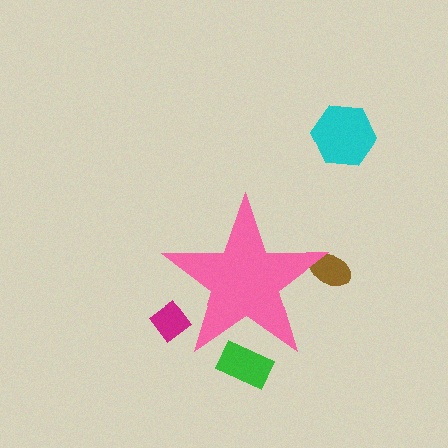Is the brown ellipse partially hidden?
Yes, the brown ellipse is partially hidden behind the pink star.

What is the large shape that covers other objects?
A pink star.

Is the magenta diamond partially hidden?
Yes, the magenta diamond is partially hidden behind the pink star.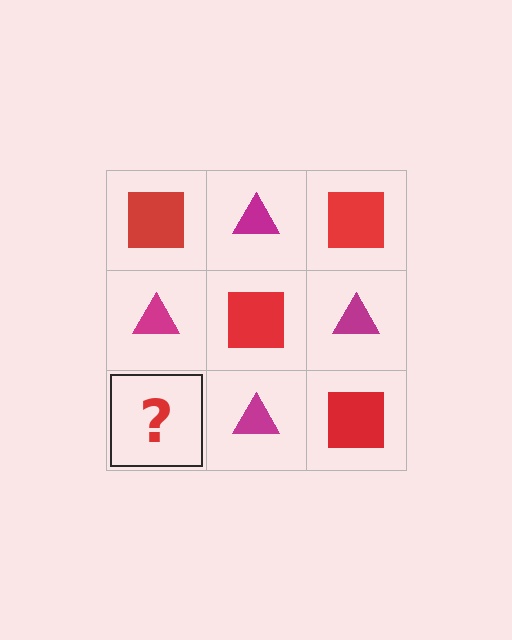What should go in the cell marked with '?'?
The missing cell should contain a red square.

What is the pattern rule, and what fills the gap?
The rule is that it alternates red square and magenta triangle in a checkerboard pattern. The gap should be filled with a red square.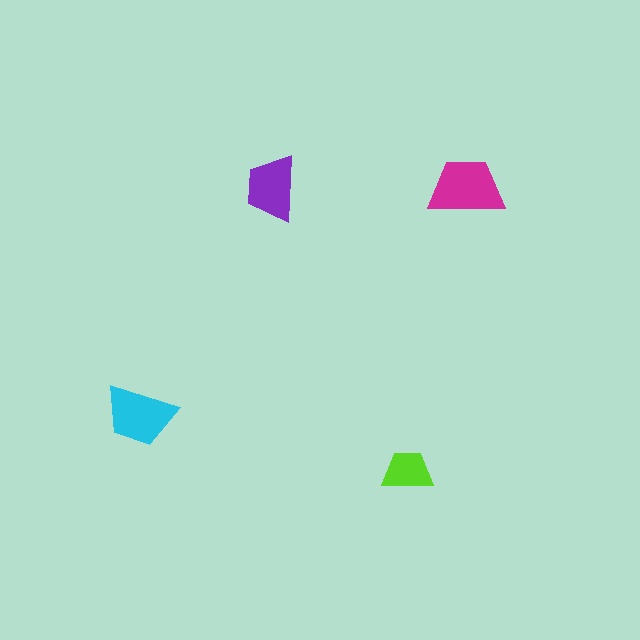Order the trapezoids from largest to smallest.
the magenta one, the cyan one, the purple one, the lime one.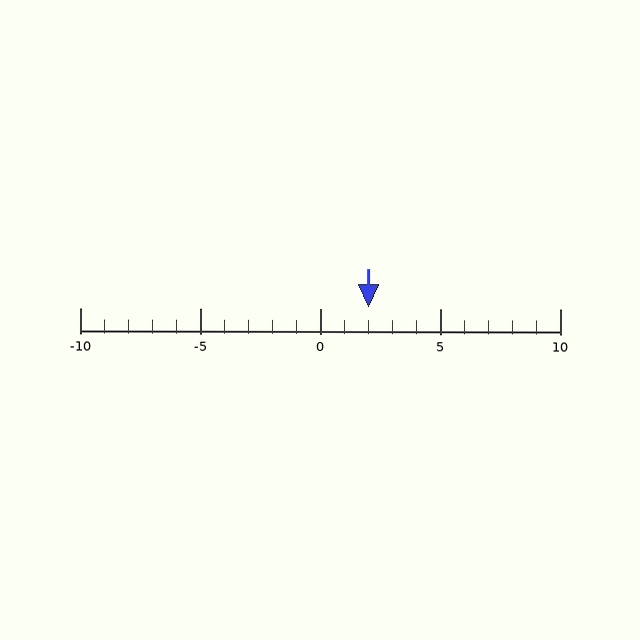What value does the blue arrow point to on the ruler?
The blue arrow points to approximately 2.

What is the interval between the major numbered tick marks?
The major tick marks are spaced 5 units apart.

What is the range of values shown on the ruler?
The ruler shows values from -10 to 10.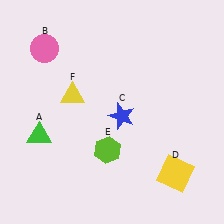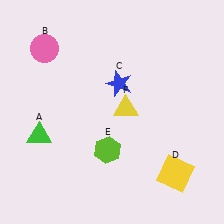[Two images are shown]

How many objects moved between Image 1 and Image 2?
2 objects moved between the two images.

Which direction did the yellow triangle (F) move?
The yellow triangle (F) moved right.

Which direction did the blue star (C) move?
The blue star (C) moved up.